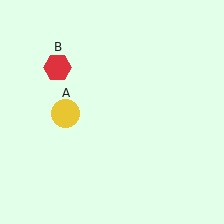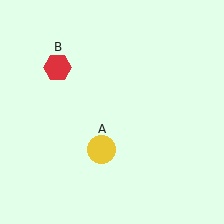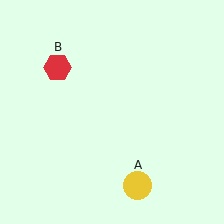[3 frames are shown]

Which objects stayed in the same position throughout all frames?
Red hexagon (object B) remained stationary.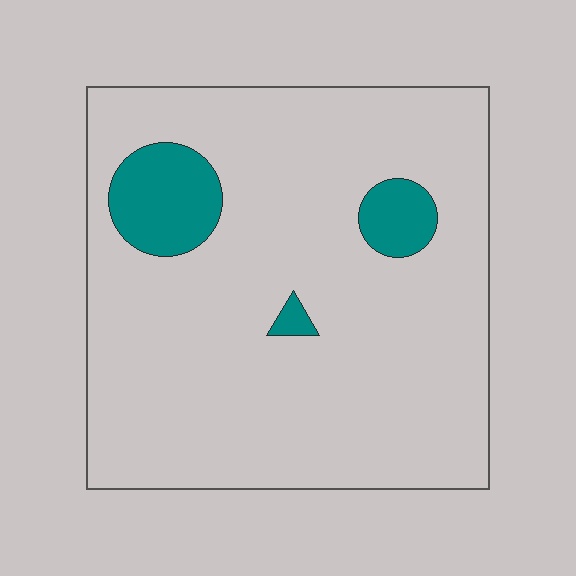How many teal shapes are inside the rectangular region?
3.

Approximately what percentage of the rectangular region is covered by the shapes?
Approximately 10%.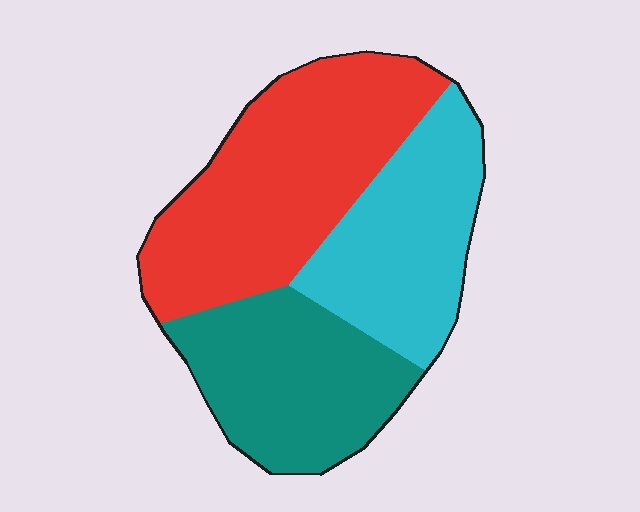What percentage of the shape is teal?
Teal covers 30% of the shape.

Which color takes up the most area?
Red, at roughly 40%.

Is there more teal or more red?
Red.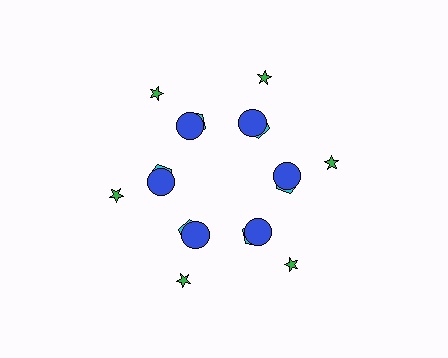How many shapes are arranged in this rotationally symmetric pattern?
There are 18 shapes, arranged in 6 groups of 3.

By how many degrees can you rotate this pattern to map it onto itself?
The pattern maps onto itself every 60 degrees of rotation.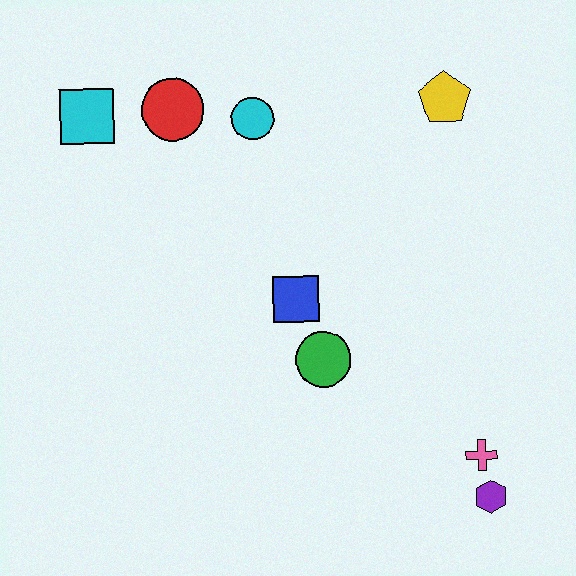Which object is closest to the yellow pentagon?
The cyan circle is closest to the yellow pentagon.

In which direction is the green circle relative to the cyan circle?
The green circle is below the cyan circle.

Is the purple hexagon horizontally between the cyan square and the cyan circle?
No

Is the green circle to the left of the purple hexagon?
Yes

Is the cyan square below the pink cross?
No